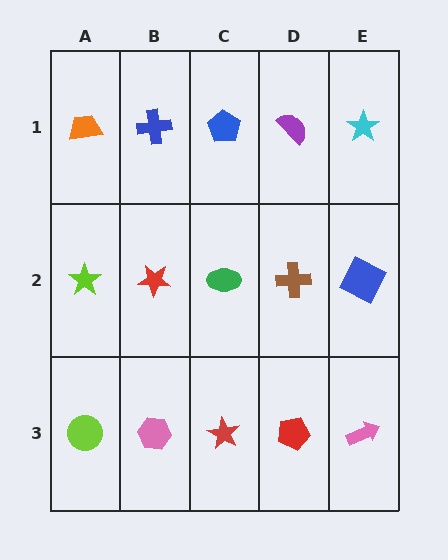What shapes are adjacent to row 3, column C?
A green ellipse (row 2, column C), a pink hexagon (row 3, column B), a red pentagon (row 3, column D).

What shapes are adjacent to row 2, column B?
A blue cross (row 1, column B), a pink hexagon (row 3, column B), a lime star (row 2, column A), a green ellipse (row 2, column C).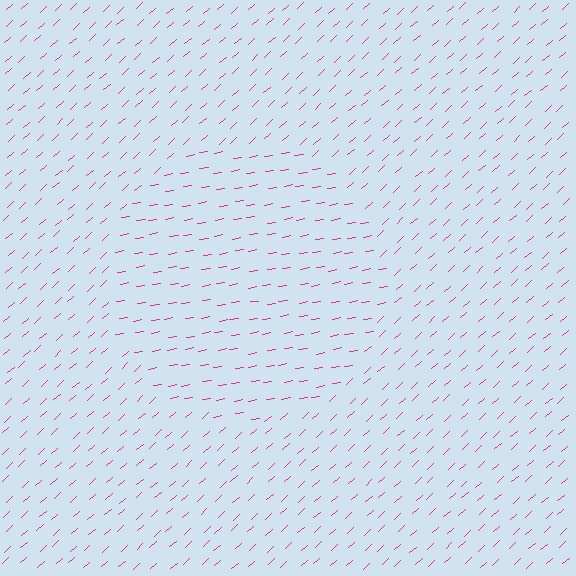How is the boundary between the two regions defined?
The boundary is defined purely by a change in line orientation (approximately 33 degrees difference). All lines are the same color and thickness.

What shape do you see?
I see a circle.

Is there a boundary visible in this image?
Yes, there is a texture boundary formed by a change in line orientation.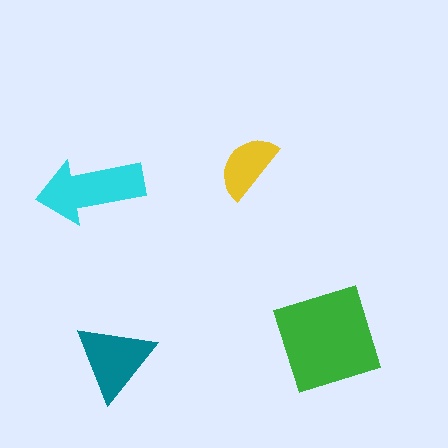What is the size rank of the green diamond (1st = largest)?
1st.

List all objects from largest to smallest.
The green diamond, the cyan arrow, the teal triangle, the yellow semicircle.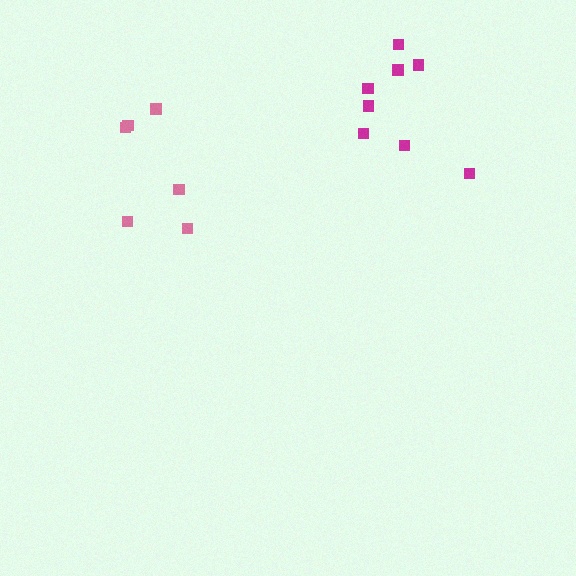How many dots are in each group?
Group 1: 6 dots, Group 2: 8 dots (14 total).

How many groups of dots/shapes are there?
There are 2 groups.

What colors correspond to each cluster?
The clusters are colored: pink, magenta.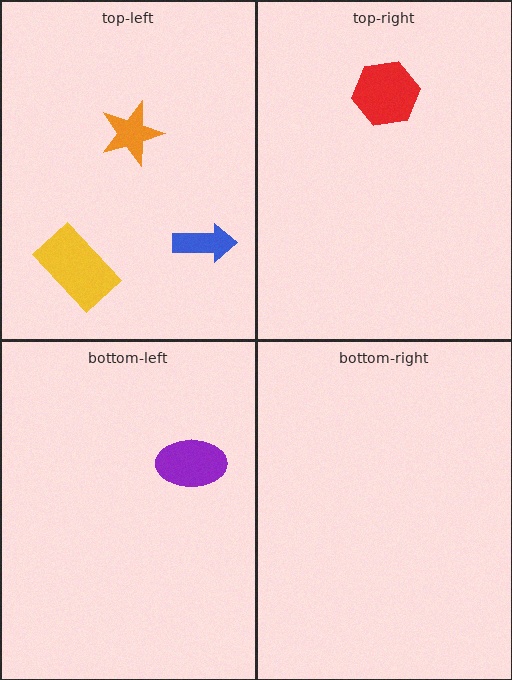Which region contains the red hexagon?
The top-right region.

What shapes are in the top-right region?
The red hexagon.